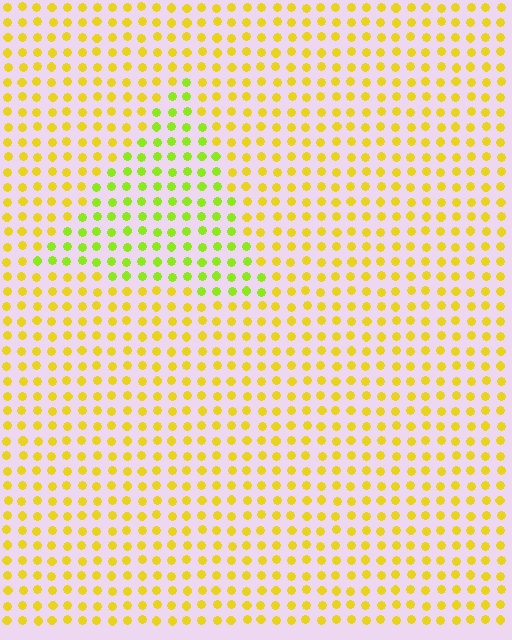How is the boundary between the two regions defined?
The boundary is defined purely by a slight shift in hue (about 34 degrees). Spacing, size, and orientation are identical on both sides.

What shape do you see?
I see a triangle.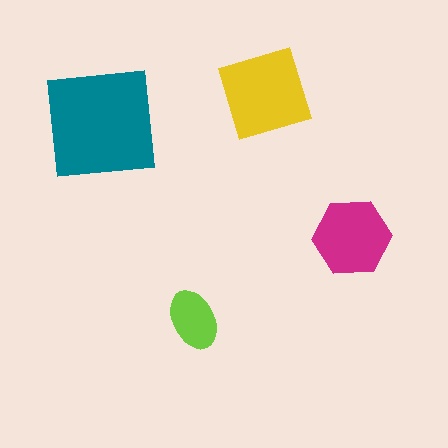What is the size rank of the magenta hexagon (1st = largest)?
3rd.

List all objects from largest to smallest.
The teal square, the yellow diamond, the magenta hexagon, the lime ellipse.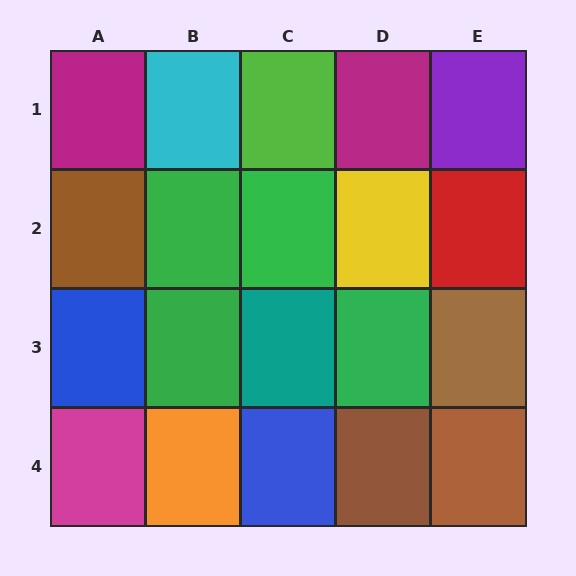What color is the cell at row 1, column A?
Magenta.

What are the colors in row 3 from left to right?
Blue, green, teal, green, brown.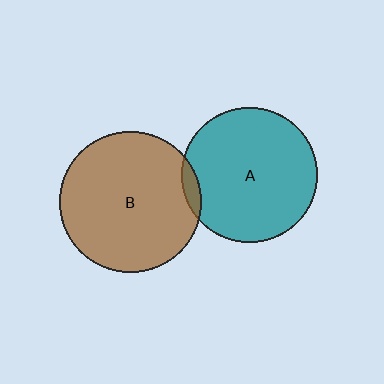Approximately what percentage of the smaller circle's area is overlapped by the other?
Approximately 5%.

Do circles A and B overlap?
Yes.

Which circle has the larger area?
Circle B (brown).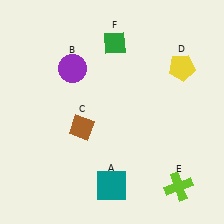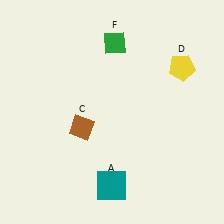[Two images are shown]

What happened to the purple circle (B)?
The purple circle (B) was removed in Image 2. It was in the top-left area of Image 1.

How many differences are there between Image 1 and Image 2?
There are 2 differences between the two images.